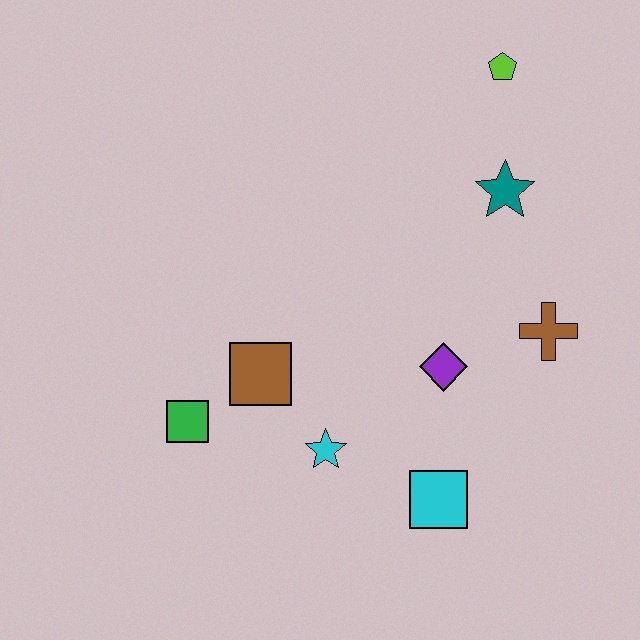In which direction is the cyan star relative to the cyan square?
The cyan star is to the left of the cyan square.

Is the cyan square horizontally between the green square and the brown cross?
Yes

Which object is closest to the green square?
The brown square is closest to the green square.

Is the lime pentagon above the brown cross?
Yes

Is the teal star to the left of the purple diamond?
No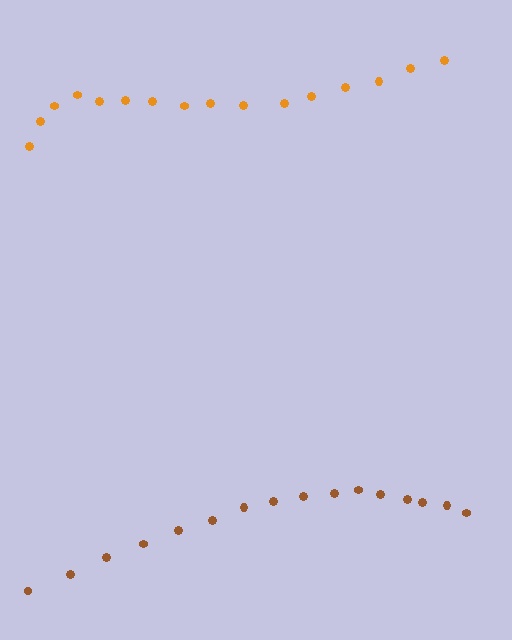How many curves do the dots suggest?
There are 2 distinct paths.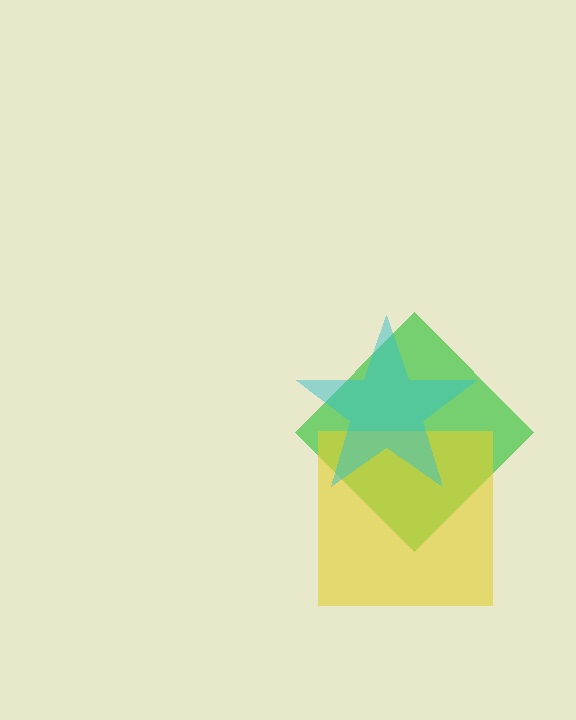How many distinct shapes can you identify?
There are 3 distinct shapes: a green diamond, a yellow square, a cyan star.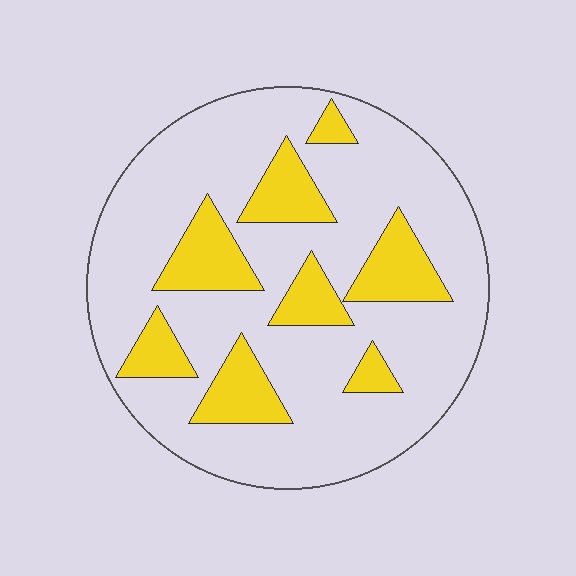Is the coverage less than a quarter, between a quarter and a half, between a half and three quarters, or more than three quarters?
Less than a quarter.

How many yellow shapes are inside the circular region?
8.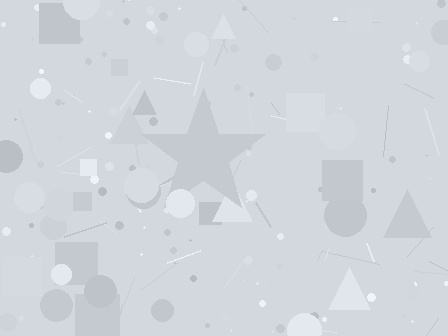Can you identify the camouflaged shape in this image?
The camouflaged shape is a star.